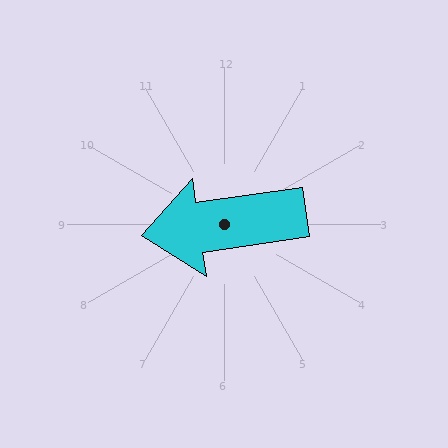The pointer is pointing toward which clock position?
Roughly 9 o'clock.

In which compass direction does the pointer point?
West.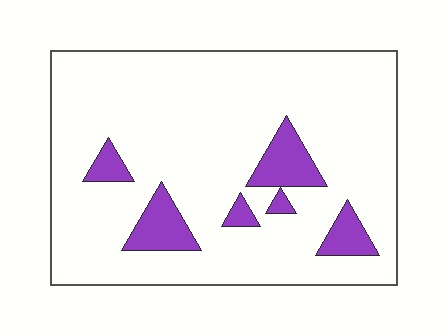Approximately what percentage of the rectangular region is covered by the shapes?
Approximately 10%.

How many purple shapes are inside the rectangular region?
6.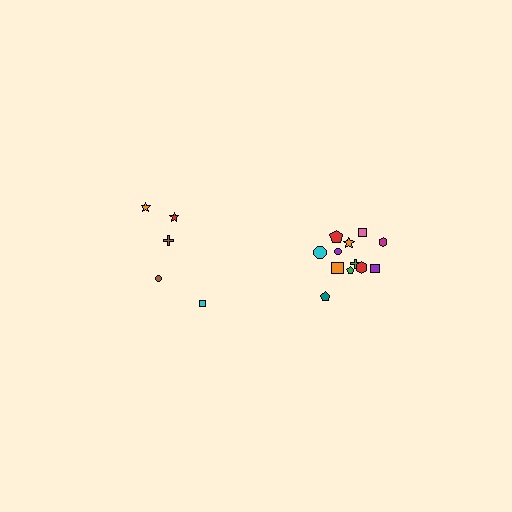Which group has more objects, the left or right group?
The right group.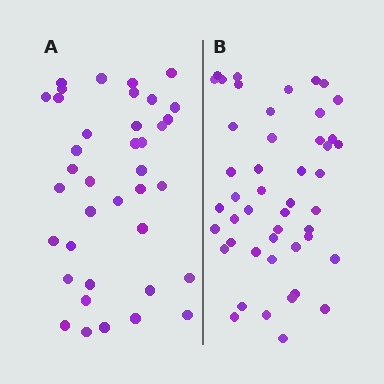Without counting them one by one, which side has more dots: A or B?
Region B (the right region) has more dots.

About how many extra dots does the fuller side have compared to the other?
Region B has roughly 8 or so more dots than region A.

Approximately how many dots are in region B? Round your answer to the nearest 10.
About 50 dots. (The exact count is 47, which rounds to 50.)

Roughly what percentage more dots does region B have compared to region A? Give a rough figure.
About 25% more.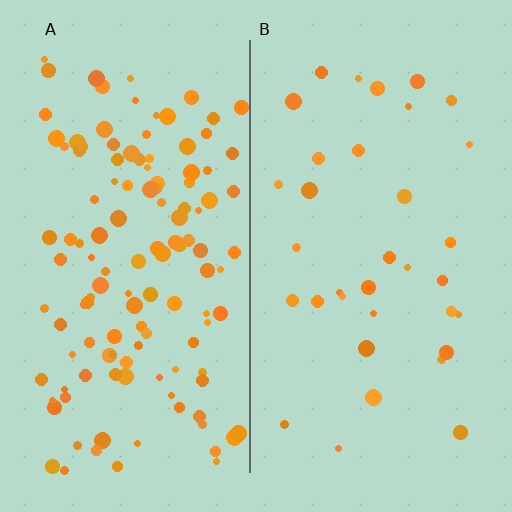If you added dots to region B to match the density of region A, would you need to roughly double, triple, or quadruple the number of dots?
Approximately quadruple.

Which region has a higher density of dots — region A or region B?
A (the left).